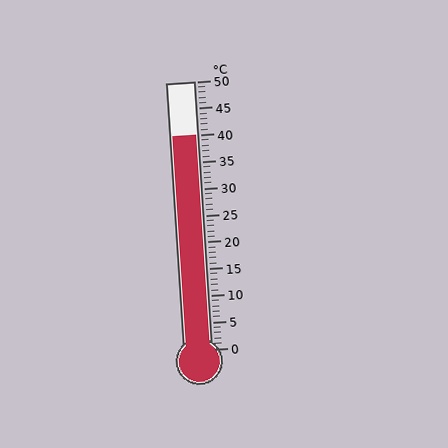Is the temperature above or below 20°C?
The temperature is above 20°C.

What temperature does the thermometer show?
The thermometer shows approximately 40°C.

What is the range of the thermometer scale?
The thermometer scale ranges from 0°C to 50°C.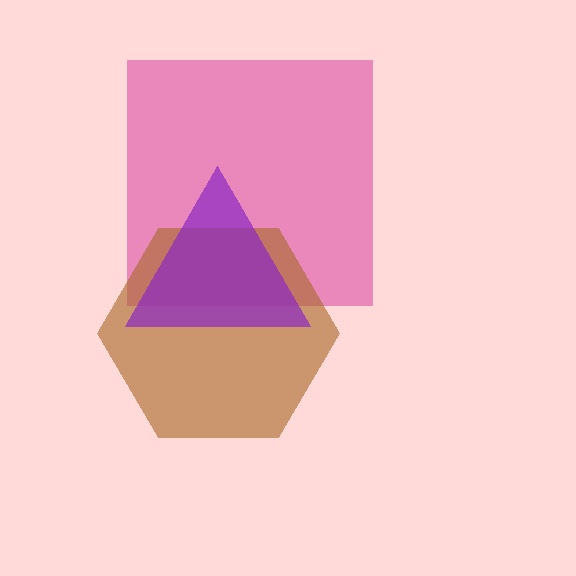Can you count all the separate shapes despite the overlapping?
Yes, there are 3 separate shapes.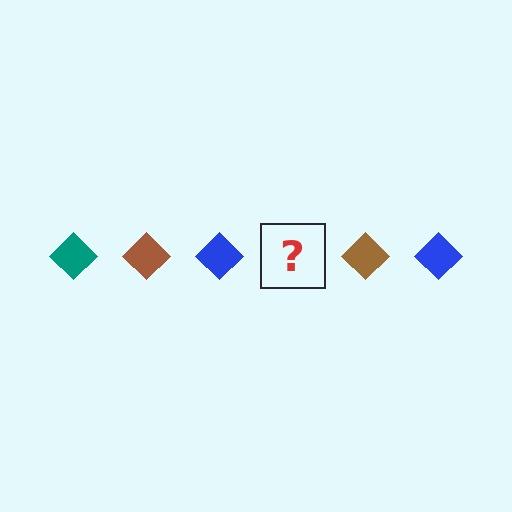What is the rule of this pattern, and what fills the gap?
The rule is that the pattern cycles through teal, brown, blue diamonds. The gap should be filled with a teal diamond.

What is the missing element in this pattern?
The missing element is a teal diamond.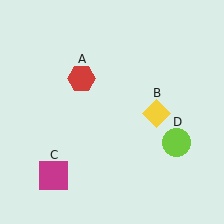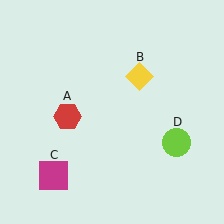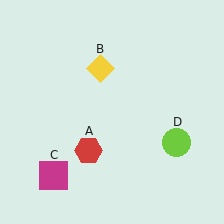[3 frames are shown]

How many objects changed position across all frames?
2 objects changed position: red hexagon (object A), yellow diamond (object B).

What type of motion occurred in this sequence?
The red hexagon (object A), yellow diamond (object B) rotated counterclockwise around the center of the scene.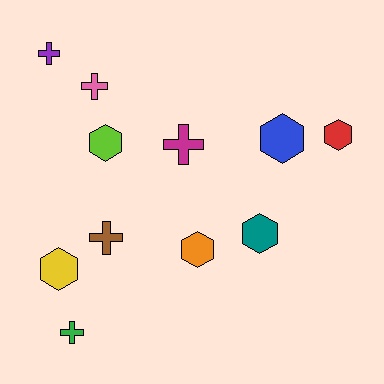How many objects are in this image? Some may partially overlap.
There are 11 objects.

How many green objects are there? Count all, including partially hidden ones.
There is 1 green object.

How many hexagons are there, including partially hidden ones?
There are 6 hexagons.